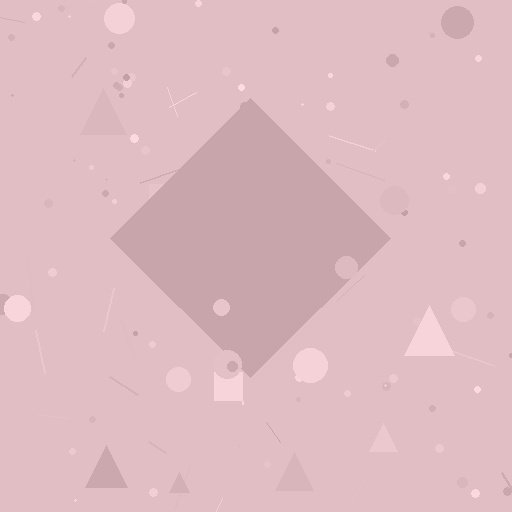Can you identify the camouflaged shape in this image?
The camouflaged shape is a diamond.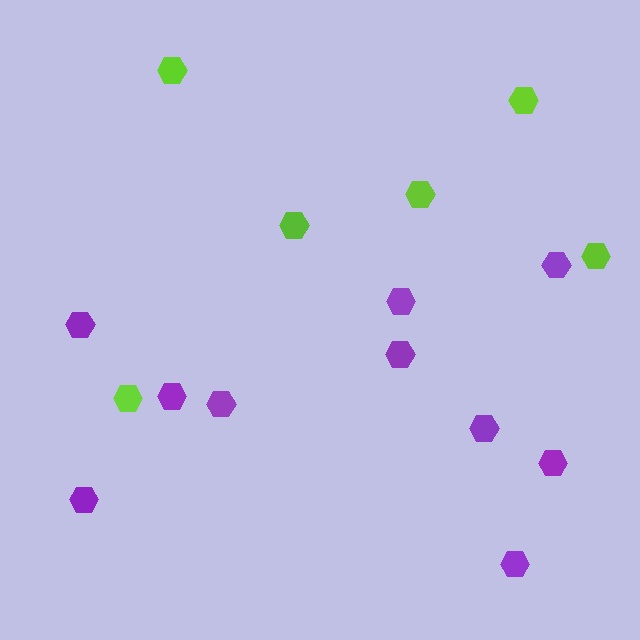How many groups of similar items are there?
There are 2 groups: one group of purple hexagons (10) and one group of lime hexagons (6).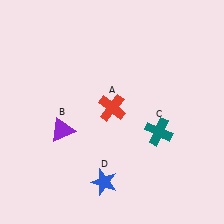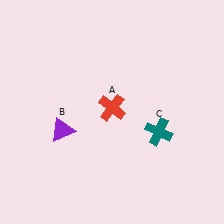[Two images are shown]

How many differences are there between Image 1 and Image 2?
There is 1 difference between the two images.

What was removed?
The blue star (D) was removed in Image 2.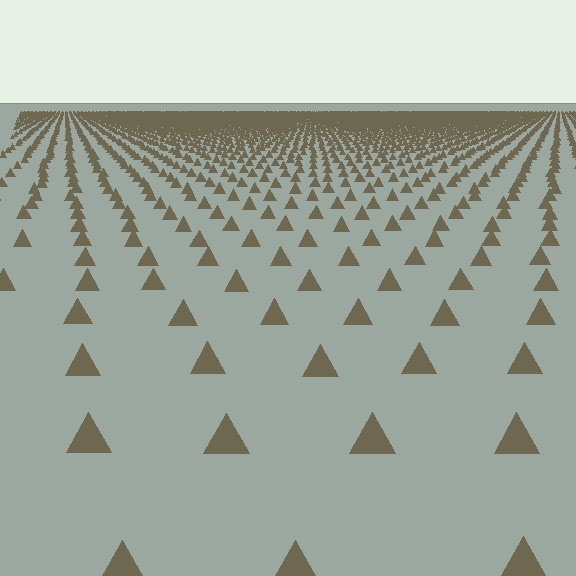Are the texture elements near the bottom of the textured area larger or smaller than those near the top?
Larger. Near the bottom, elements are closer to the viewer and appear at a bigger on-screen size.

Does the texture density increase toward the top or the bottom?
Density increases toward the top.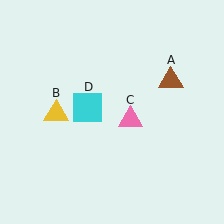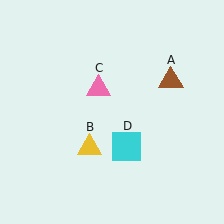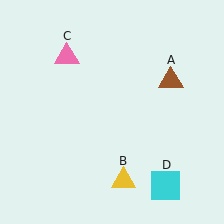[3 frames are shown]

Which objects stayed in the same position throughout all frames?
Brown triangle (object A) remained stationary.